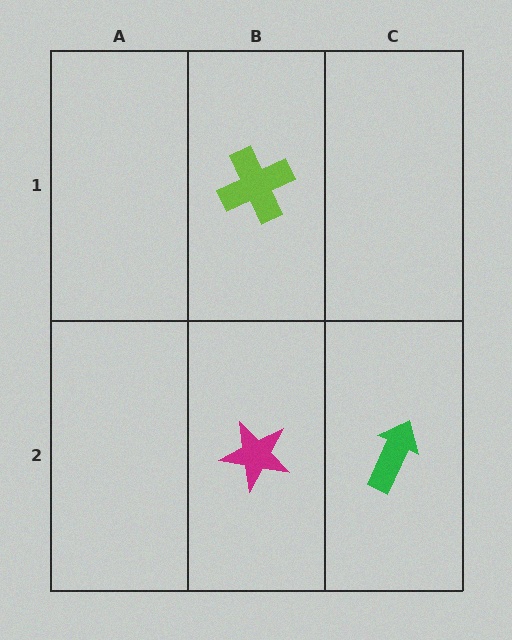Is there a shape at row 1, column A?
No, that cell is empty.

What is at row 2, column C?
A green arrow.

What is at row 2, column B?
A magenta star.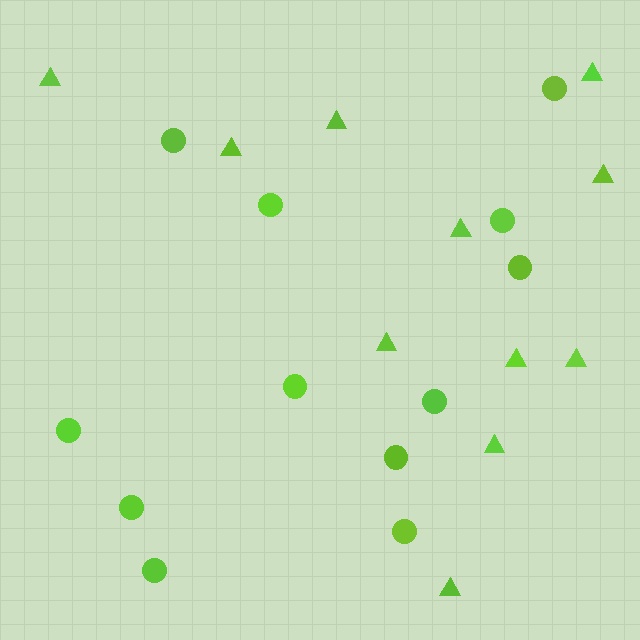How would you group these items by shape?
There are 2 groups: one group of triangles (11) and one group of circles (12).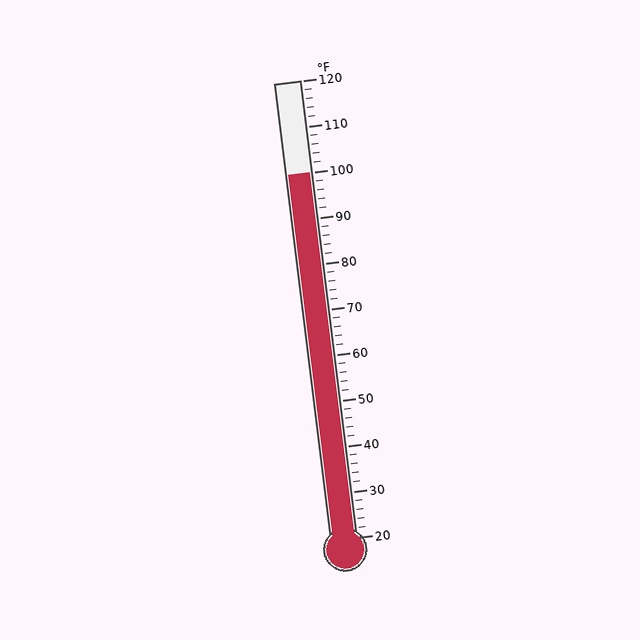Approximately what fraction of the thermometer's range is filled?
The thermometer is filled to approximately 80% of its range.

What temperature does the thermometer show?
The thermometer shows approximately 100°F.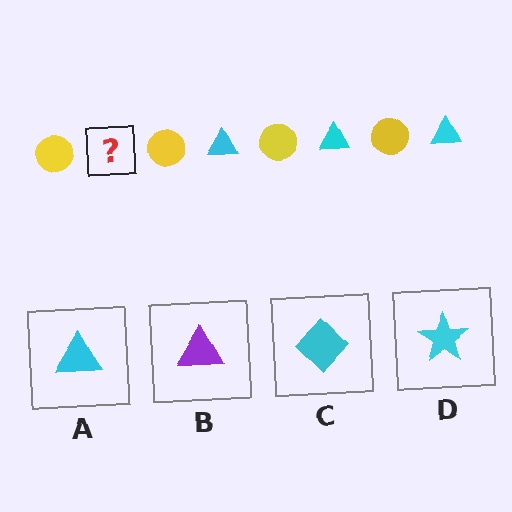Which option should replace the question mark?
Option A.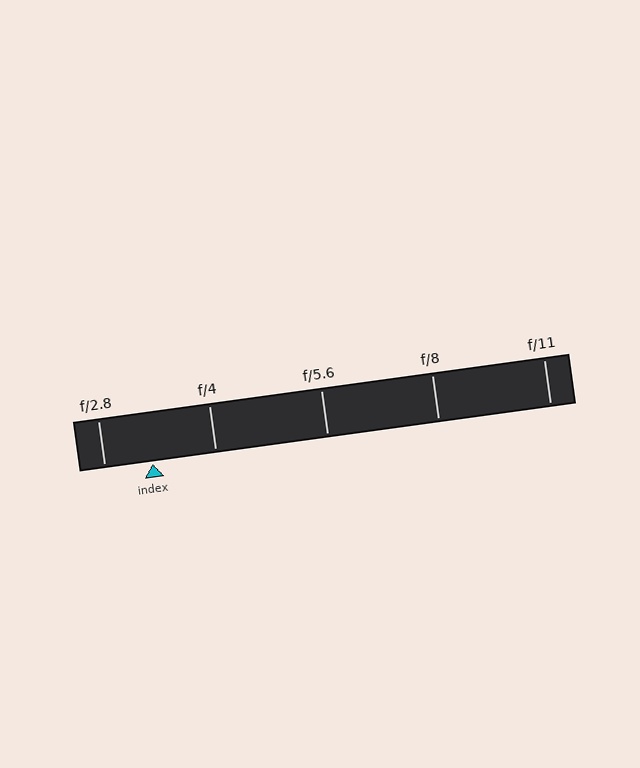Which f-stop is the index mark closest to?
The index mark is closest to f/2.8.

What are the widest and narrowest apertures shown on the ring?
The widest aperture shown is f/2.8 and the narrowest is f/11.